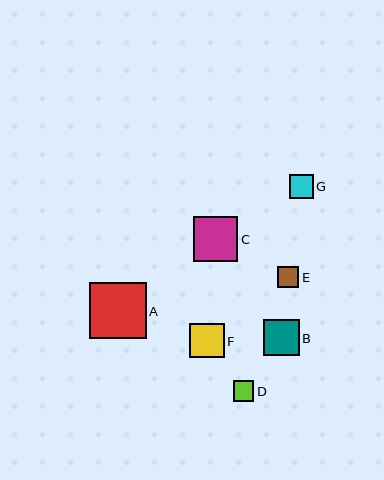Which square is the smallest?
Square D is the smallest with a size of approximately 21 pixels.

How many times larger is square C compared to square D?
Square C is approximately 2.2 times the size of square D.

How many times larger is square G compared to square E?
Square G is approximately 1.1 times the size of square E.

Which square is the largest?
Square A is the largest with a size of approximately 57 pixels.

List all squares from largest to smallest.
From largest to smallest: A, C, B, F, G, E, D.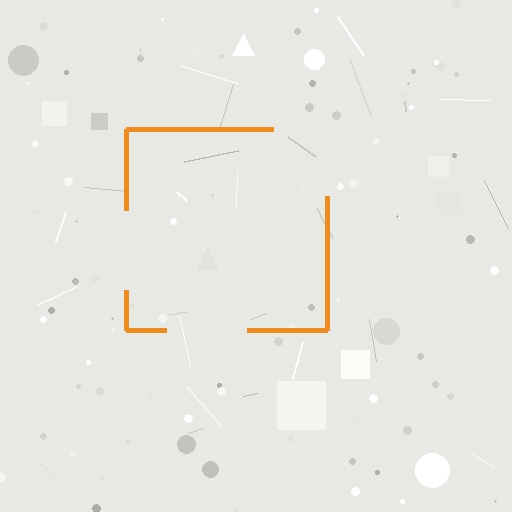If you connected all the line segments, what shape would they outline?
They would outline a square.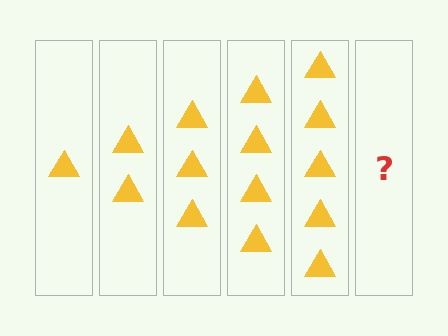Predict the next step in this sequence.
The next step is 6 triangles.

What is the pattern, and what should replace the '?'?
The pattern is that each step adds one more triangle. The '?' should be 6 triangles.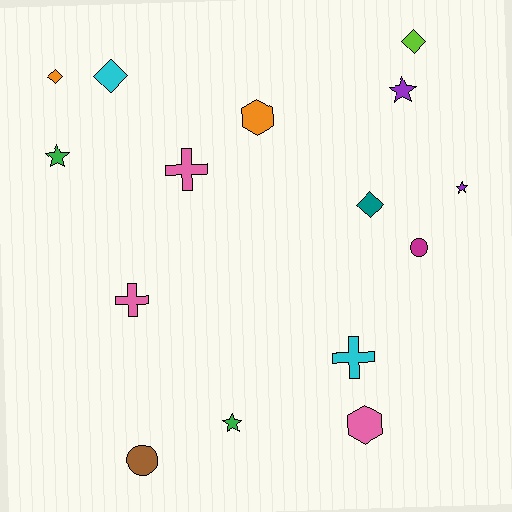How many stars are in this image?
There are 4 stars.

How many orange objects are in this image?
There are 2 orange objects.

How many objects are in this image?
There are 15 objects.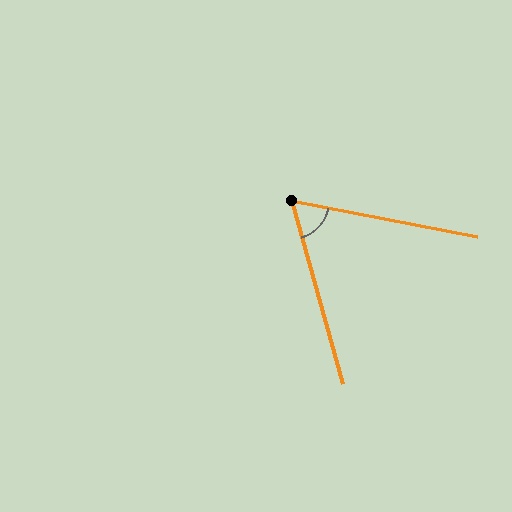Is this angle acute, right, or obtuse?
It is acute.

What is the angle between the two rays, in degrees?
Approximately 63 degrees.